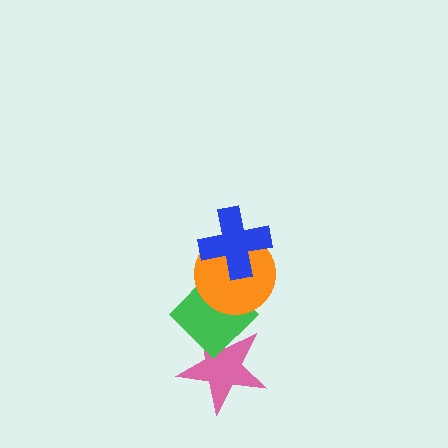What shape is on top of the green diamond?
The orange circle is on top of the green diamond.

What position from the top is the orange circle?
The orange circle is 2nd from the top.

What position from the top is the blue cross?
The blue cross is 1st from the top.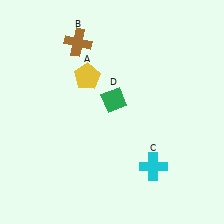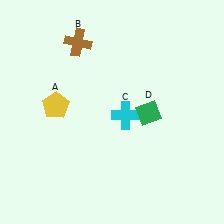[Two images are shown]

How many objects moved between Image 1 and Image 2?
3 objects moved between the two images.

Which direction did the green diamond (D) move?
The green diamond (D) moved right.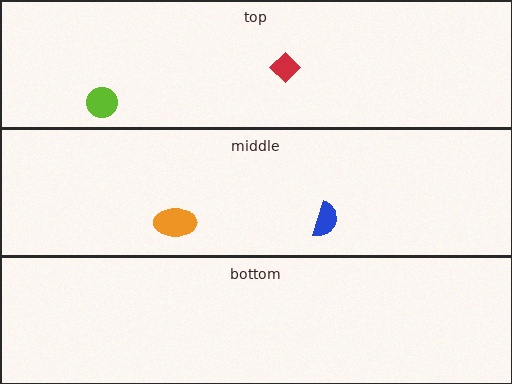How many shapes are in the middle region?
2.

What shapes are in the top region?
The lime circle, the red diamond.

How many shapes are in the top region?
2.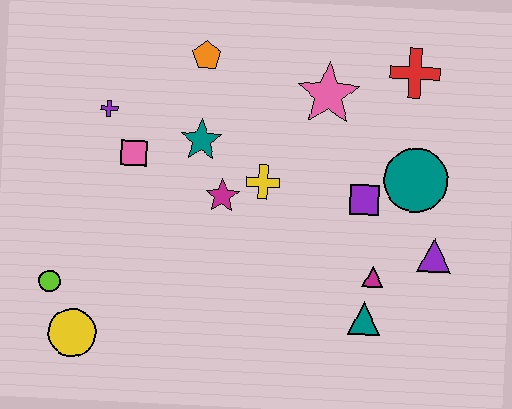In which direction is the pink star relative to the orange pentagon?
The pink star is to the right of the orange pentagon.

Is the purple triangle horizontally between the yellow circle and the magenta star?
No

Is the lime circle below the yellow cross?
Yes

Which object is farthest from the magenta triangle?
The lime circle is farthest from the magenta triangle.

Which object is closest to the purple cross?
The pink square is closest to the purple cross.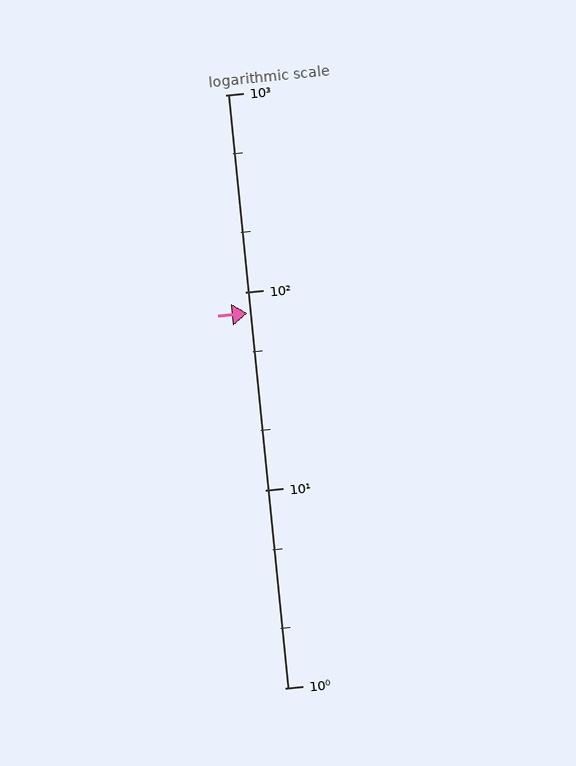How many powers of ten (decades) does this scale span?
The scale spans 3 decades, from 1 to 1000.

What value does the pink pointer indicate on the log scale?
The pointer indicates approximately 79.